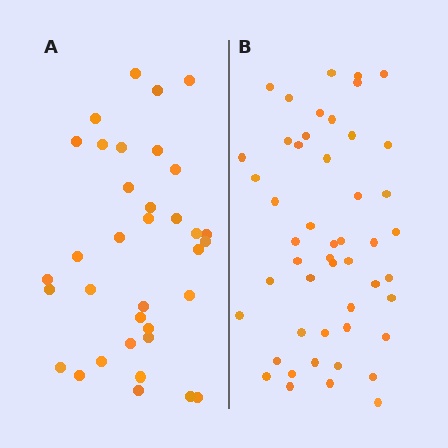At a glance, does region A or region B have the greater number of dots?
Region B (the right region) has more dots.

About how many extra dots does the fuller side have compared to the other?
Region B has approximately 15 more dots than region A.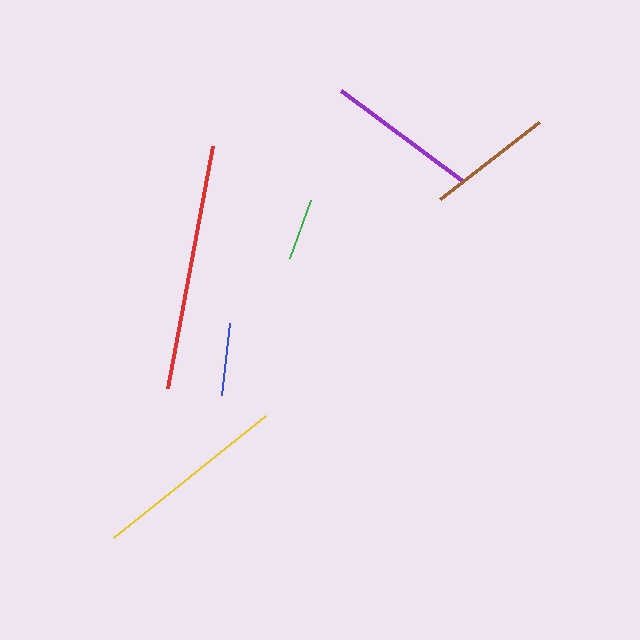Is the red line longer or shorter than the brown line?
The red line is longer than the brown line.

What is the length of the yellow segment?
The yellow segment is approximately 196 pixels long.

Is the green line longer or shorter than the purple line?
The purple line is longer than the green line.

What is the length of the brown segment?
The brown segment is approximately 125 pixels long.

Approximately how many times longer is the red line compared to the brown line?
The red line is approximately 2.0 times the length of the brown line.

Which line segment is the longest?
The red line is the longest at approximately 246 pixels.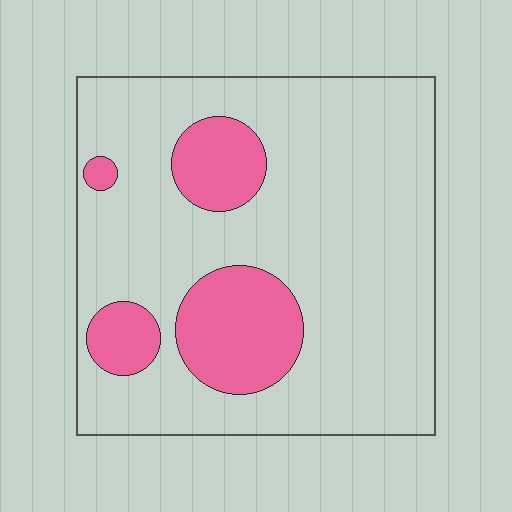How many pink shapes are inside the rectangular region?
4.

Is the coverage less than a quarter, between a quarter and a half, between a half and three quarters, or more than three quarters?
Less than a quarter.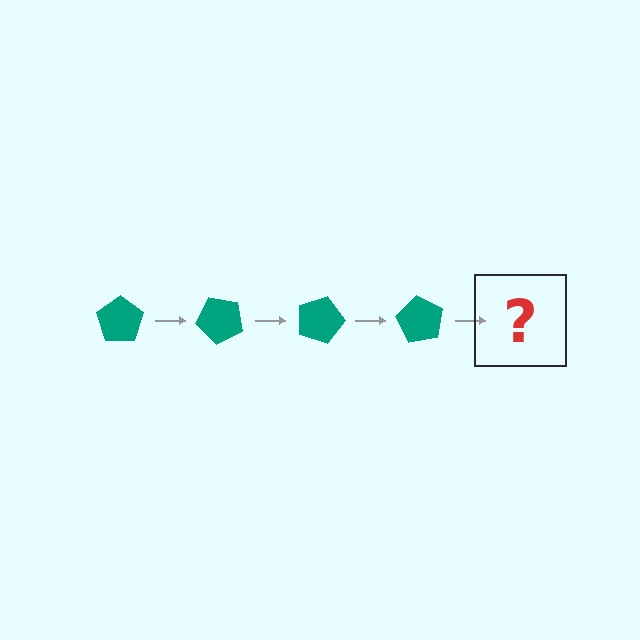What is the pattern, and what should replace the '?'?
The pattern is that the pentagon rotates 45 degrees each step. The '?' should be a teal pentagon rotated 180 degrees.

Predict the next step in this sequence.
The next step is a teal pentagon rotated 180 degrees.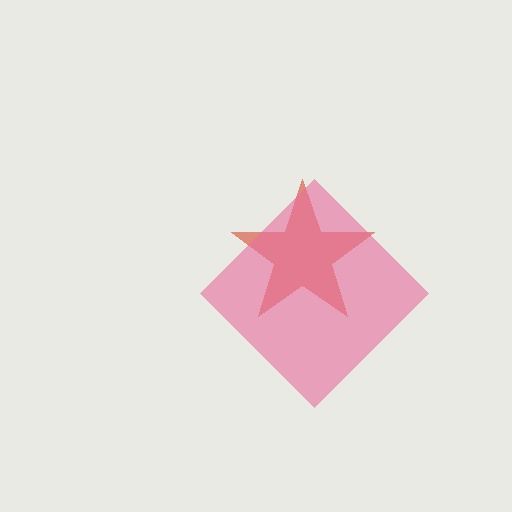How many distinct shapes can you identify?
There are 2 distinct shapes: a red star, a pink diamond.